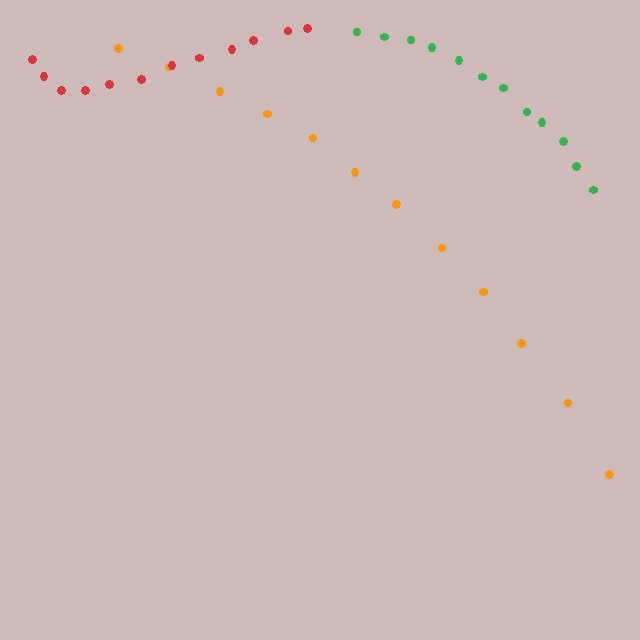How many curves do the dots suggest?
There are 3 distinct paths.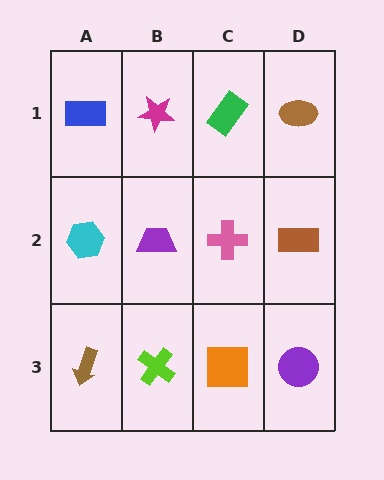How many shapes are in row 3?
4 shapes.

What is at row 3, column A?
A brown arrow.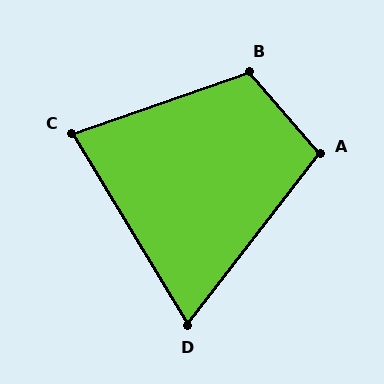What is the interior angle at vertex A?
Approximately 102 degrees (obtuse).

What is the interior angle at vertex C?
Approximately 78 degrees (acute).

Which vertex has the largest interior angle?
B, at approximately 111 degrees.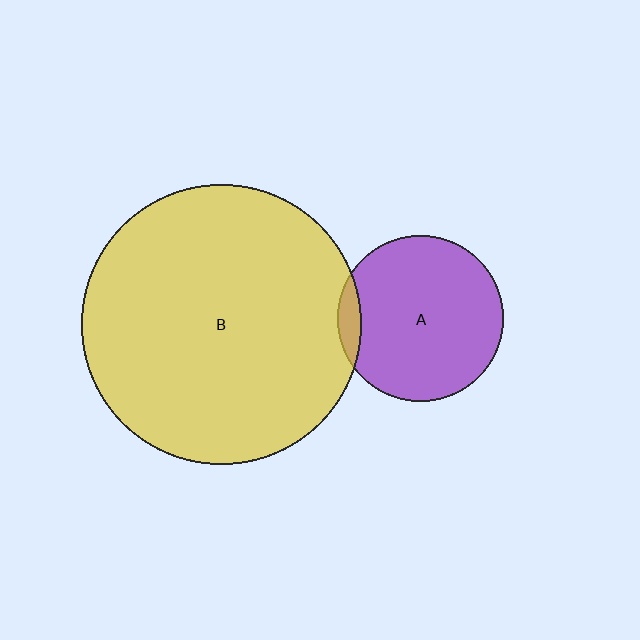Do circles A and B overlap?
Yes.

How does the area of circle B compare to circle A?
Approximately 2.8 times.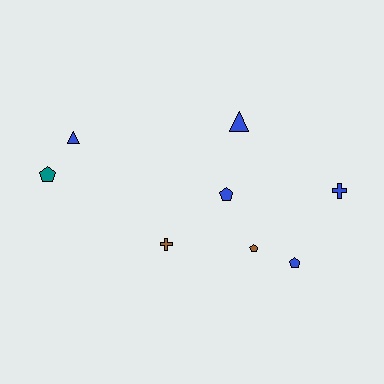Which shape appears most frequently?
Pentagon, with 4 objects.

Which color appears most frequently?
Blue, with 5 objects.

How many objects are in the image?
There are 8 objects.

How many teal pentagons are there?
There is 1 teal pentagon.